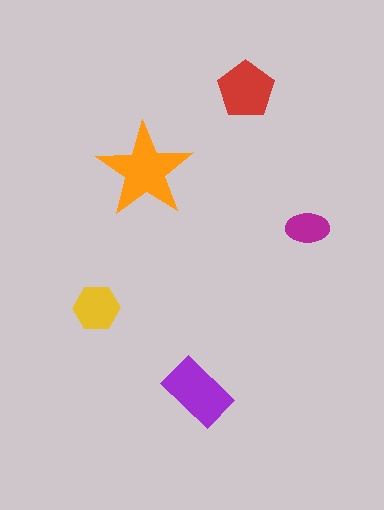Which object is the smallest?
The magenta ellipse.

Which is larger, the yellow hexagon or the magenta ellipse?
The yellow hexagon.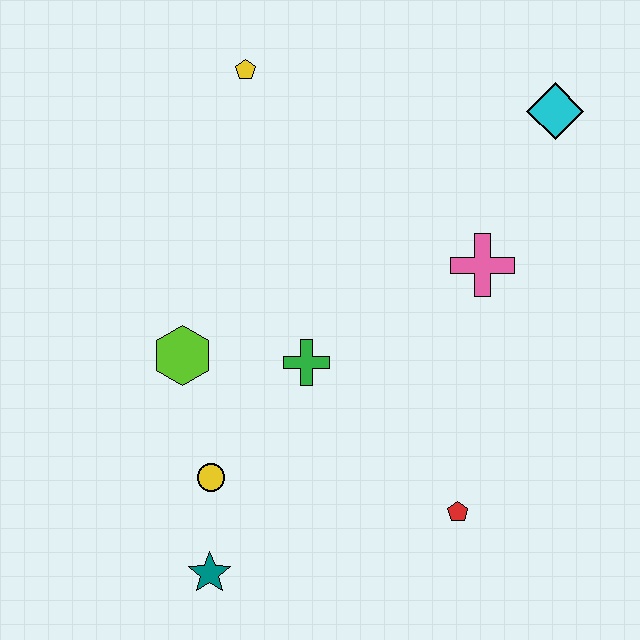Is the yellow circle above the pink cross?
No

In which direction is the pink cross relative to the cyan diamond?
The pink cross is below the cyan diamond.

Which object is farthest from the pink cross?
The teal star is farthest from the pink cross.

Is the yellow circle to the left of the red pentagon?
Yes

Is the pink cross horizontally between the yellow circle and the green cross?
No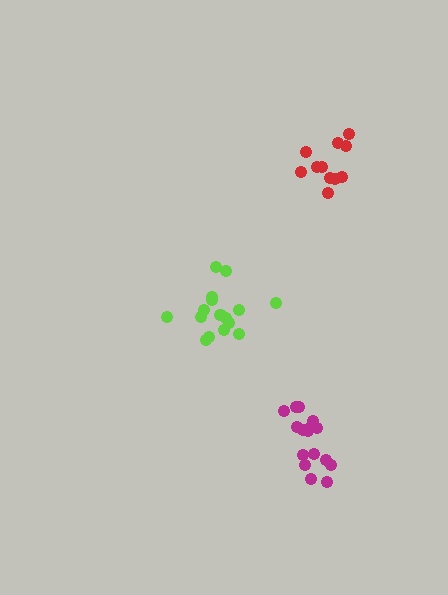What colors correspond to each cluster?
The clusters are colored: lime, magenta, red.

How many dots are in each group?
Group 1: 17 dots, Group 2: 16 dots, Group 3: 11 dots (44 total).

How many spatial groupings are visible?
There are 3 spatial groupings.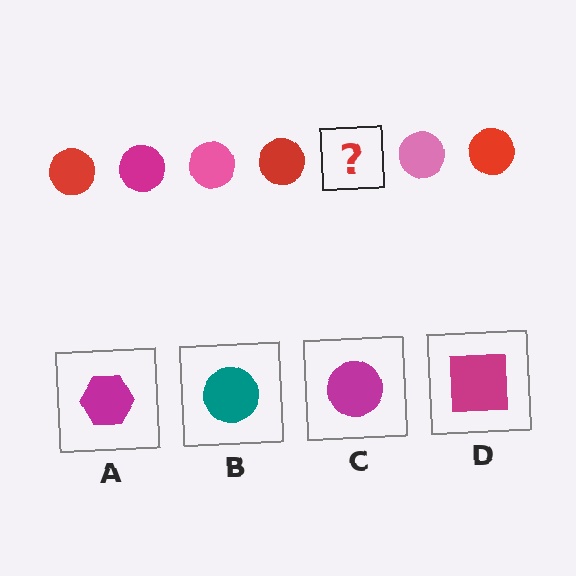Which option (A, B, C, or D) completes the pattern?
C.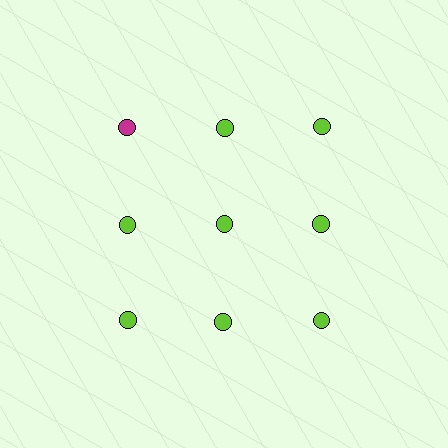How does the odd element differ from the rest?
It has a different color: magenta instead of lime.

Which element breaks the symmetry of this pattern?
The magenta circle in the top row, leftmost column breaks the symmetry. All other shapes are lime circles.